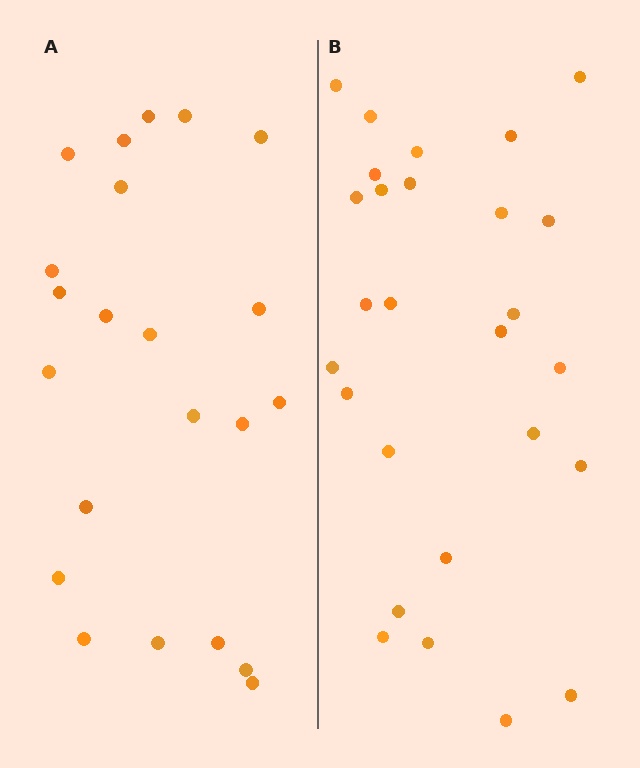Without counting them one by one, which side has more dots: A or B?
Region B (the right region) has more dots.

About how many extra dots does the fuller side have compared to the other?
Region B has about 5 more dots than region A.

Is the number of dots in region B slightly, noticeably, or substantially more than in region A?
Region B has only slightly more — the two regions are fairly close. The ratio is roughly 1.2 to 1.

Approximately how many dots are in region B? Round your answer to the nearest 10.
About 30 dots. (The exact count is 27, which rounds to 30.)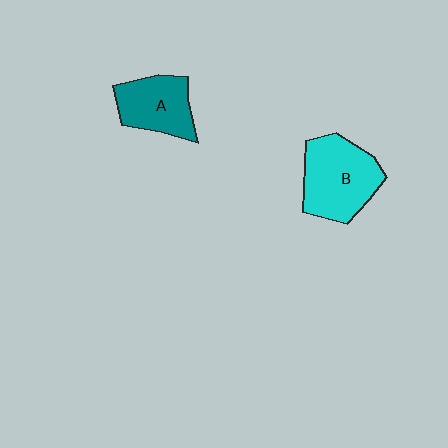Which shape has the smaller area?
Shape A (teal).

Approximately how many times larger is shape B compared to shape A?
Approximately 1.3 times.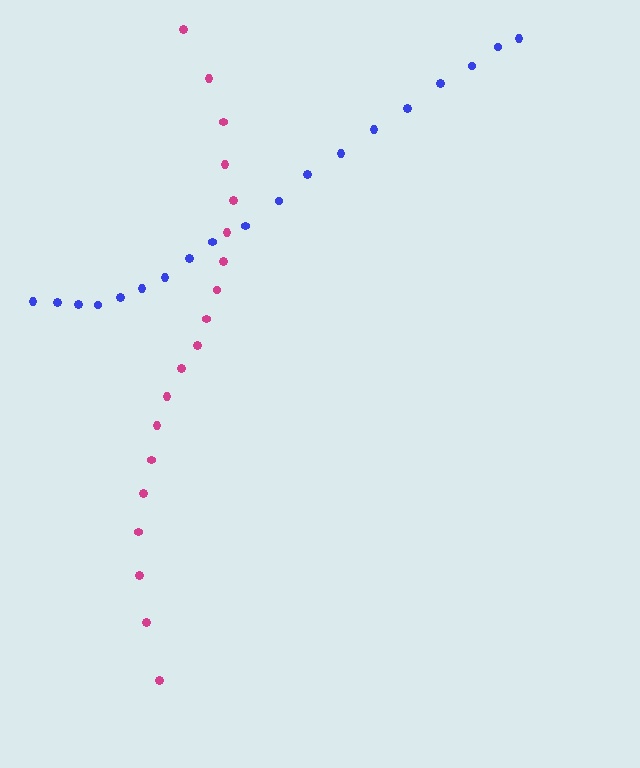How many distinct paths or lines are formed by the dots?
There are 2 distinct paths.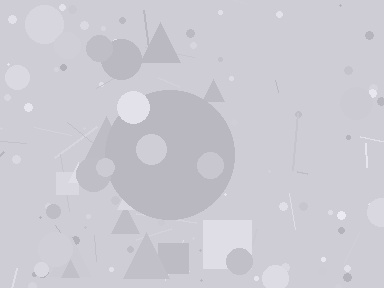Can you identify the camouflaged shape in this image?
The camouflaged shape is a circle.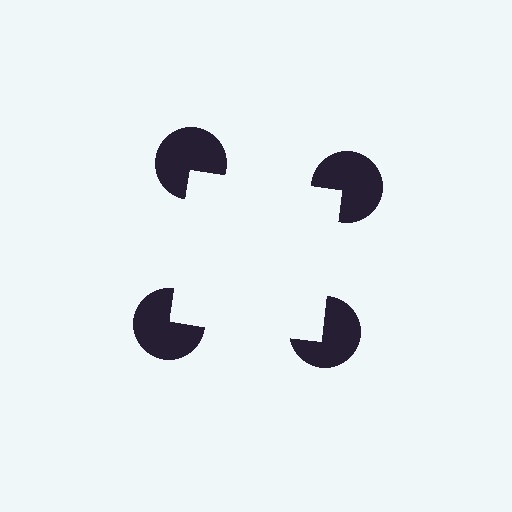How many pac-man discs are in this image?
There are 4 — one at each vertex of the illusory square.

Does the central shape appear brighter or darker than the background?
It typically appears slightly brighter than the background, even though no actual brightness change is drawn.